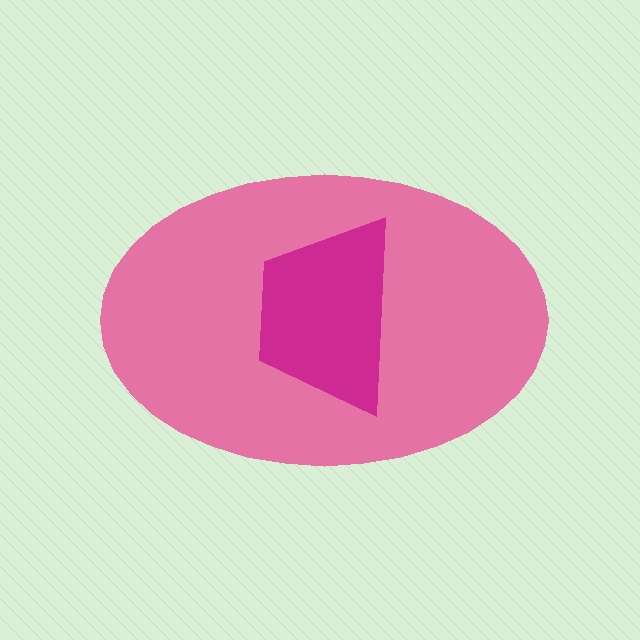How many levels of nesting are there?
2.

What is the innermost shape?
The magenta trapezoid.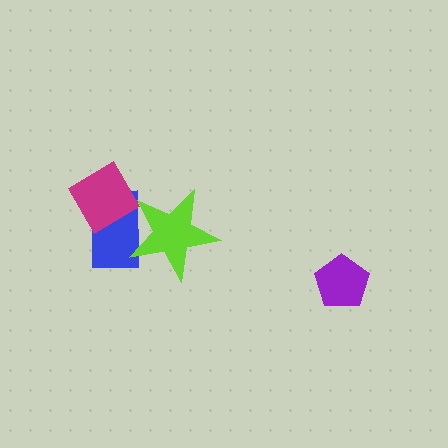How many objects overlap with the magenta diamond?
1 object overlaps with the magenta diamond.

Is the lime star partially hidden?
No, no other shape covers it.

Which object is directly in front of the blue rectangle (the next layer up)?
The magenta diamond is directly in front of the blue rectangle.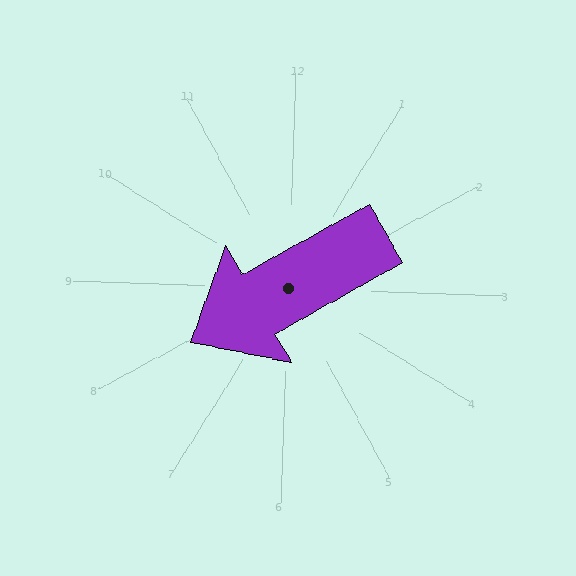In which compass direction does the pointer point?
Southwest.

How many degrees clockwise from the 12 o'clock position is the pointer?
Approximately 239 degrees.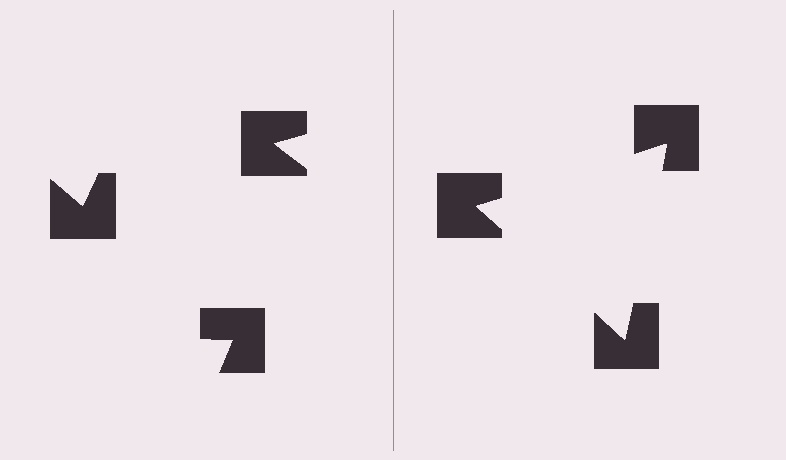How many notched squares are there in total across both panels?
6 — 3 on each side.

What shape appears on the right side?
An illusory triangle.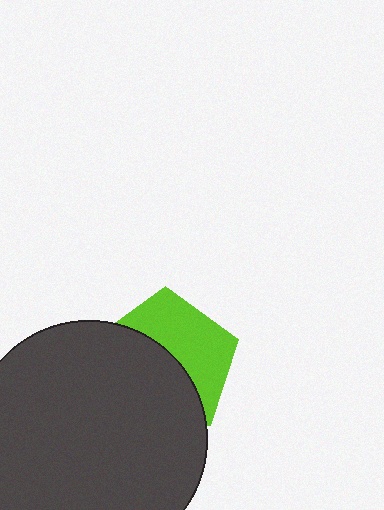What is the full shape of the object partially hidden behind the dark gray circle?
The partially hidden object is a lime pentagon.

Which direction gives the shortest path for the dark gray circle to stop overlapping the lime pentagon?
Moving toward the lower-left gives the shortest separation.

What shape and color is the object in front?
The object in front is a dark gray circle.